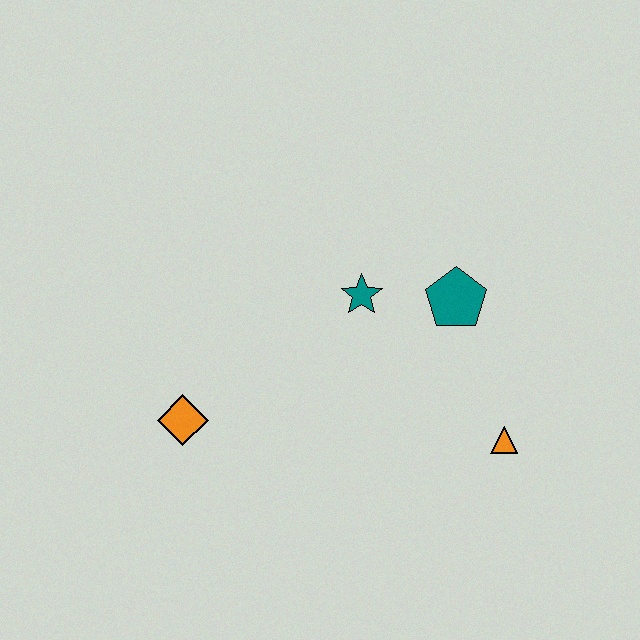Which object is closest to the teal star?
The teal pentagon is closest to the teal star.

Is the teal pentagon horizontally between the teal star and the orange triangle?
Yes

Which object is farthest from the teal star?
The orange diamond is farthest from the teal star.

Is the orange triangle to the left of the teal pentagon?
No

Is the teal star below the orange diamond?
No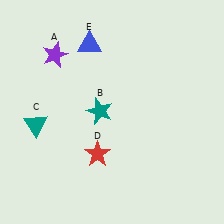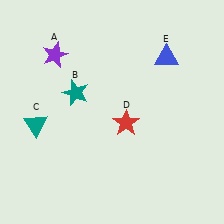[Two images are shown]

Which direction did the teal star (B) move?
The teal star (B) moved left.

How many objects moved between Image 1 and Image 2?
3 objects moved between the two images.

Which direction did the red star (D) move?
The red star (D) moved up.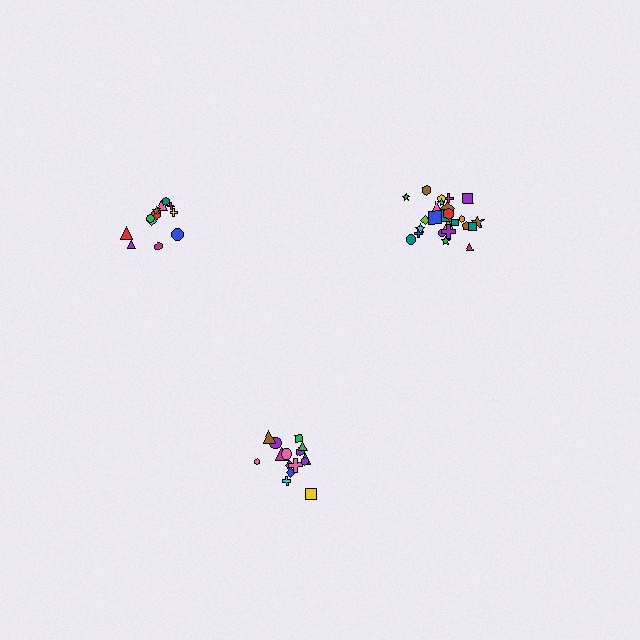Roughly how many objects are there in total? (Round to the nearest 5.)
Roughly 50 objects in total.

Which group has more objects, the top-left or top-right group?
The top-right group.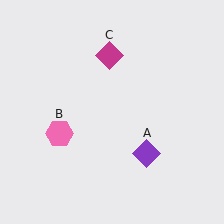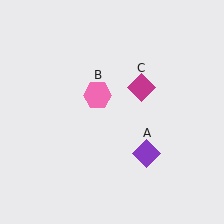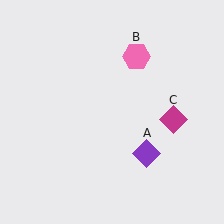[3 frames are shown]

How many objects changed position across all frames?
2 objects changed position: pink hexagon (object B), magenta diamond (object C).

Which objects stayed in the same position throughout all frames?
Purple diamond (object A) remained stationary.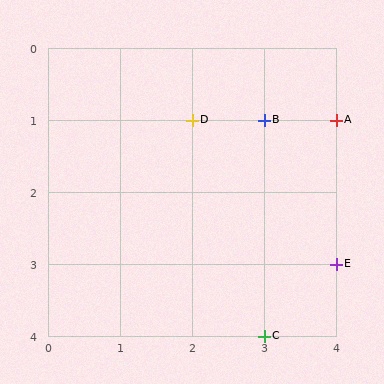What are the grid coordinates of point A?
Point A is at grid coordinates (4, 1).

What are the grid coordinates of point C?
Point C is at grid coordinates (3, 4).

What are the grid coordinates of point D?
Point D is at grid coordinates (2, 1).